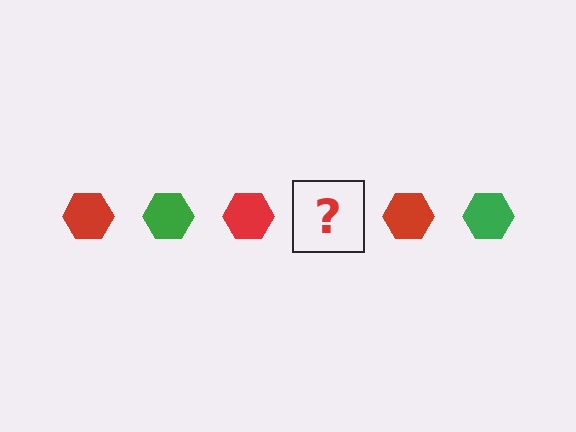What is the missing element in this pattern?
The missing element is a green hexagon.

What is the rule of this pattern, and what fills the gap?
The rule is that the pattern cycles through red, green hexagons. The gap should be filled with a green hexagon.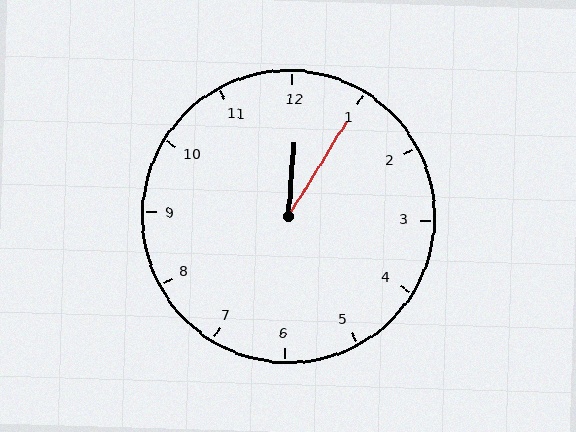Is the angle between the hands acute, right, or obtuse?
It is acute.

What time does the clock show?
12:05.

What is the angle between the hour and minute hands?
Approximately 28 degrees.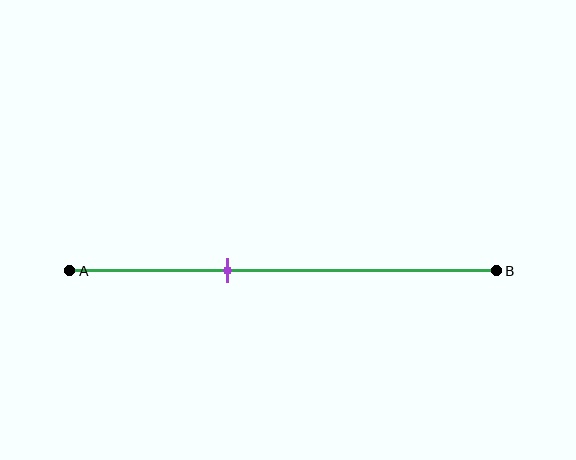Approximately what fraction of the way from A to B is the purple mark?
The purple mark is approximately 35% of the way from A to B.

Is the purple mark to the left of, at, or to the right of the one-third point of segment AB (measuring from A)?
The purple mark is to the right of the one-third point of segment AB.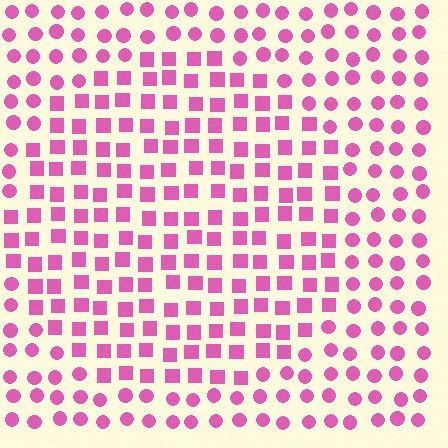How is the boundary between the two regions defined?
The boundary is defined by a change in element shape: squares inside vs. circles outside. All elements share the same color and spacing.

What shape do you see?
I see a circle.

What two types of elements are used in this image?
The image uses squares inside the circle region and circles outside it.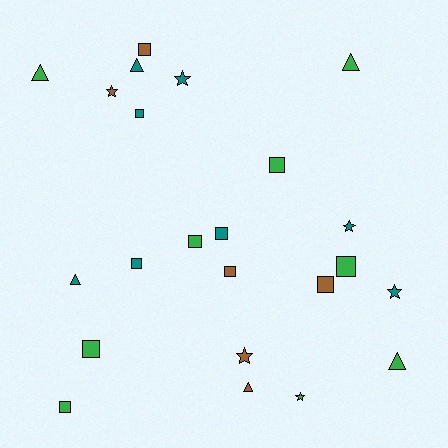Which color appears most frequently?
Green, with 9 objects.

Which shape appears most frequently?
Square, with 11 objects.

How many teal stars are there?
There are 3 teal stars.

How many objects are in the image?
There are 23 objects.